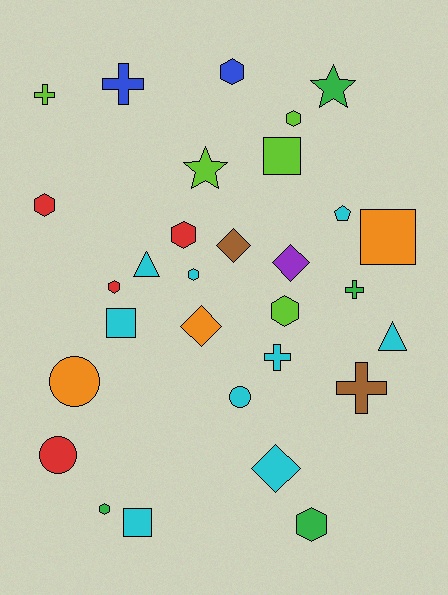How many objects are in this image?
There are 30 objects.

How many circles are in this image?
There are 3 circles.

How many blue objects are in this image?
There are 2 blue objects.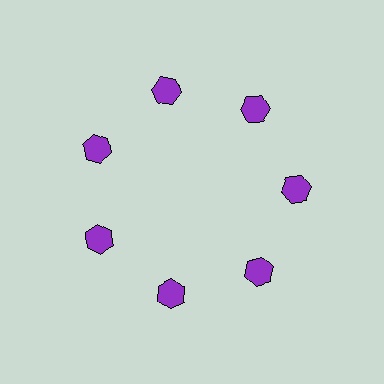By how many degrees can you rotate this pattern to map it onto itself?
The pattern maps onto itself every 51 degrees of rotation.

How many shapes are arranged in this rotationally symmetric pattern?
There are 7 shapes, arranged in 7 groups of 1.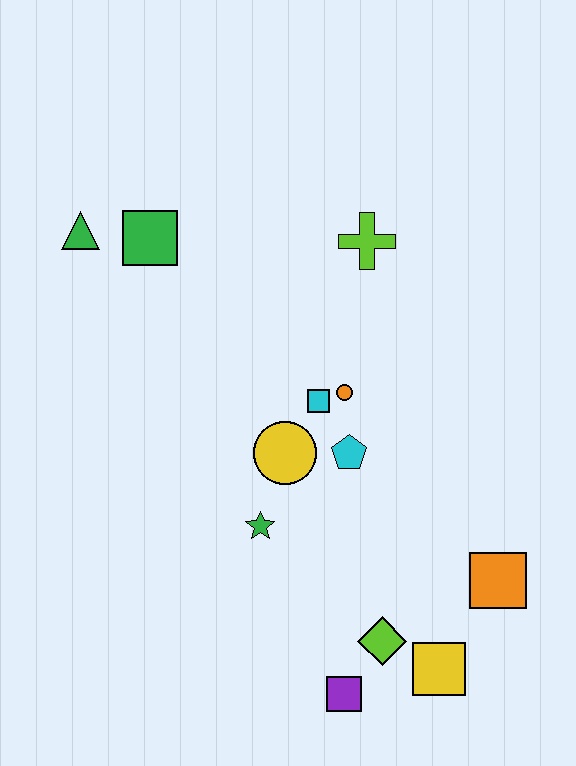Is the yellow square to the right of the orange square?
No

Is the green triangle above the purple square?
Yes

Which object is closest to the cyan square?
The orange circle is closest to the cyan square.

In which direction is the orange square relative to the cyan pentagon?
The orange square is to the right of the cyan pentagon.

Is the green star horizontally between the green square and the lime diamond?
Yes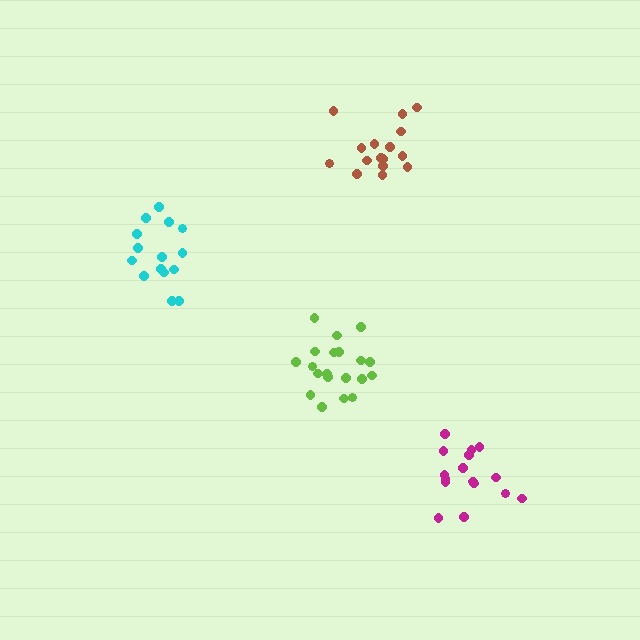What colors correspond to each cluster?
The clusters are colored: cyan, brown, lime, magenta.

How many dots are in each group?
Group 1: 15 dots, Group 2: 16 dots, Group 3: 20 dots, Group 4: 16 dots (67 total).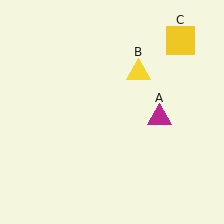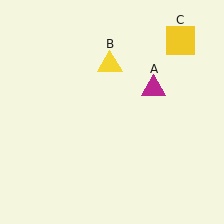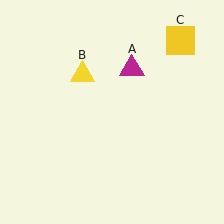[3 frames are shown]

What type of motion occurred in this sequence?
The magenta triangle (object A), yellow triangle (object B) rotated counterclockwise around the center of the scene.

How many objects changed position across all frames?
2 objects changed position: magenta triangle (object A), yellow triangle (object B).